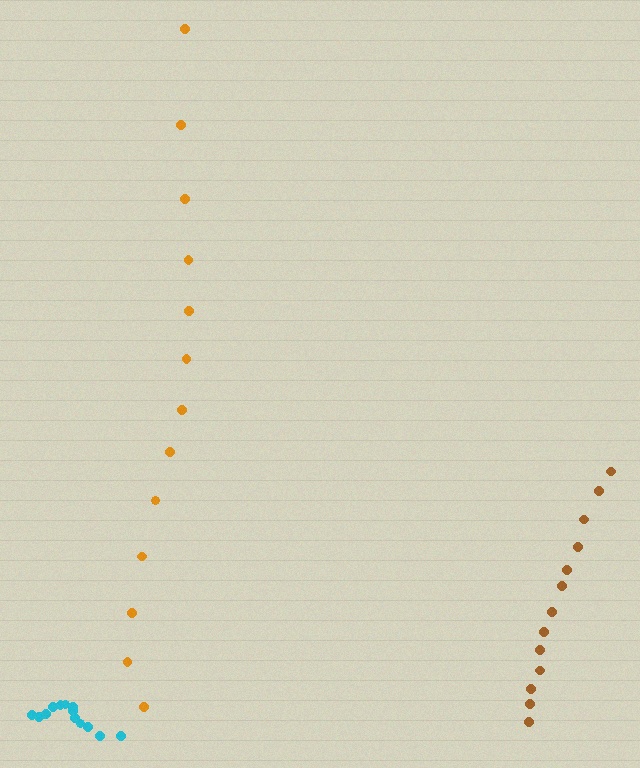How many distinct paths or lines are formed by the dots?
There are 3 distinct paths.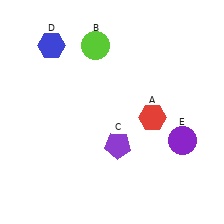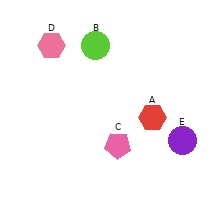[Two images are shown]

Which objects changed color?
C changed from purple to pink. D changed from blue to pink.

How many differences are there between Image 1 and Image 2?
There are 2 differences between the two images.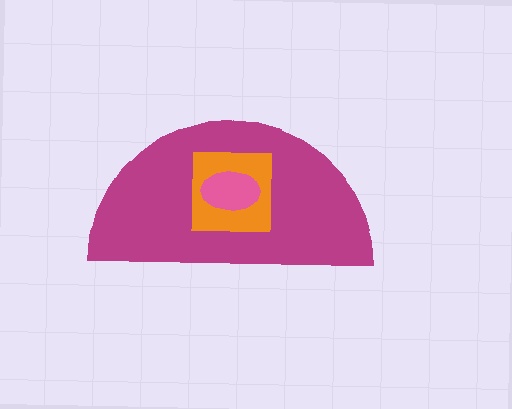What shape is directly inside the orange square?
The pink ellipse.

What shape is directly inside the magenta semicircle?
The orange square.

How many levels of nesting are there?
3.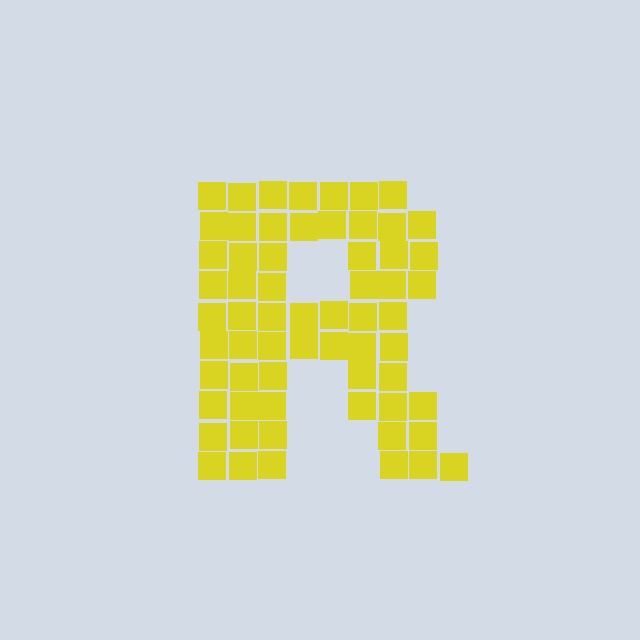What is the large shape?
The large shape is the letter R.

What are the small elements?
The small elements are squares.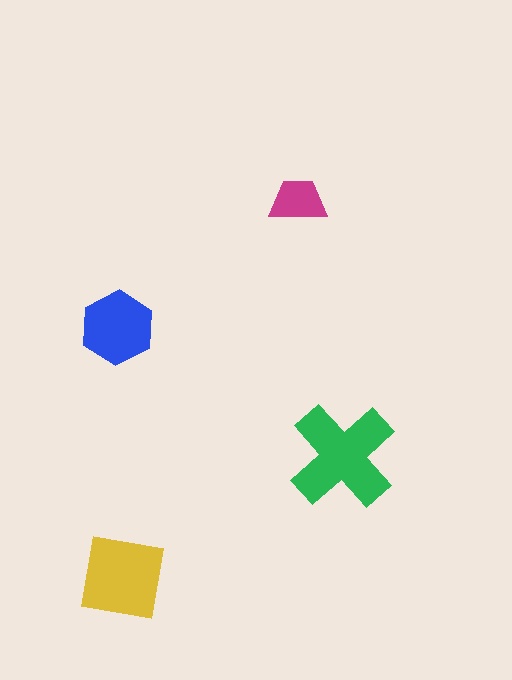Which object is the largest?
The green cross.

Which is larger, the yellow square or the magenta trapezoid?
The yellow square.